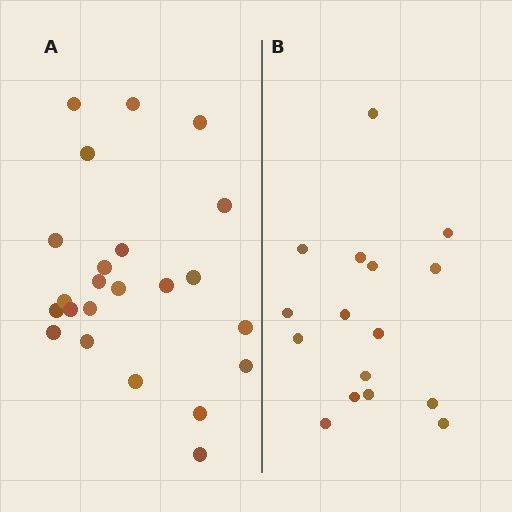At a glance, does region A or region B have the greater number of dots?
Region A (the left region) has more dots.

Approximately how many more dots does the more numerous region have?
Region A has roughly 8 or so more dots than region B.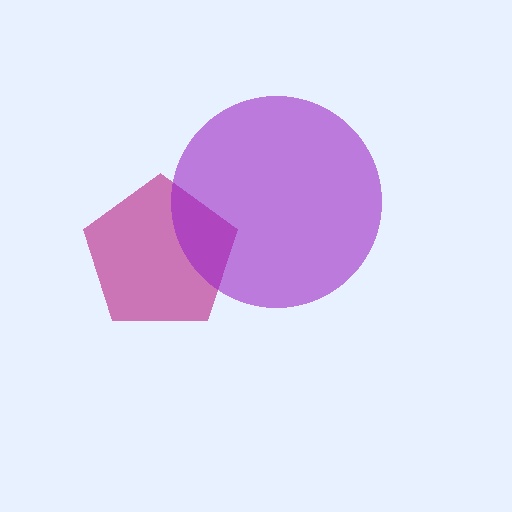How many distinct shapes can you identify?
There are 2 distinct shapes: a magenta pentagon, a purple circle.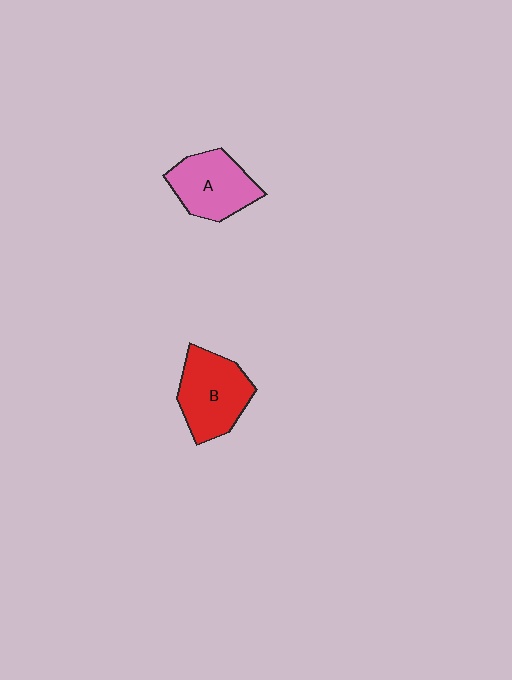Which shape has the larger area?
Shape B (red).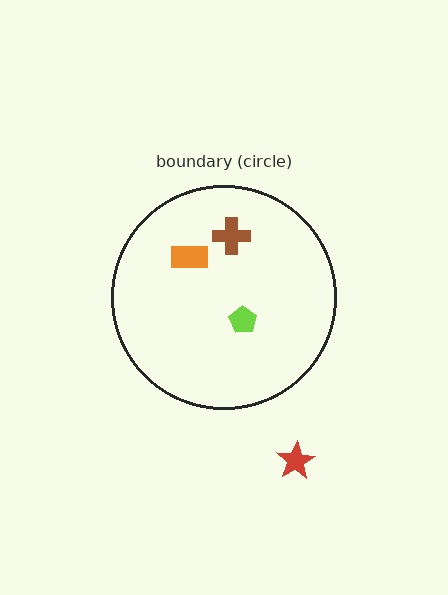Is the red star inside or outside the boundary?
Outside.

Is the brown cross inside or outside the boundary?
Inside.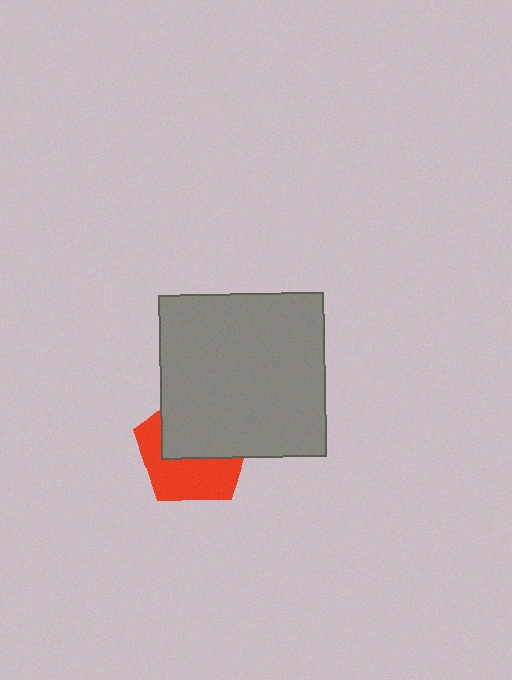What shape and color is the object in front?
The object in front is a gray square.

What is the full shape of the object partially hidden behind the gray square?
The partially hidden object is a red pentagon.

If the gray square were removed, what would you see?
You would see the complete red pentagon.